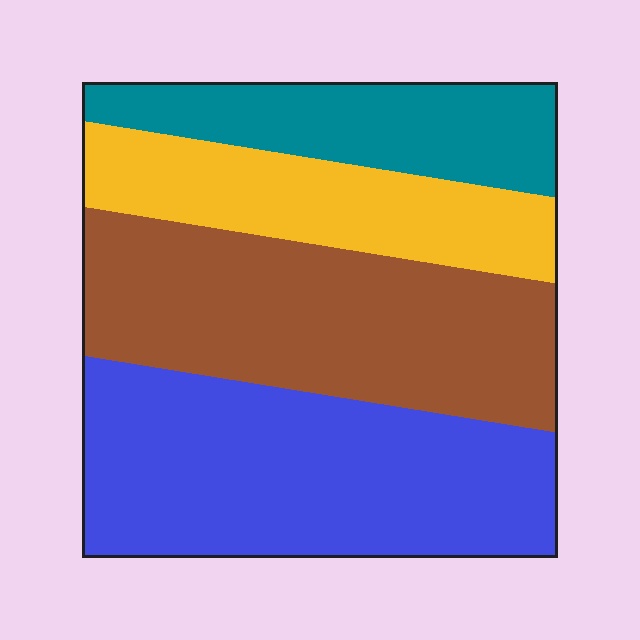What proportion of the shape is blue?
Blue takes up about one third (1/3) of the shape.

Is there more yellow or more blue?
Blue.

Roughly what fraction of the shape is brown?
Brown takes up about one third (1/3) of the shape.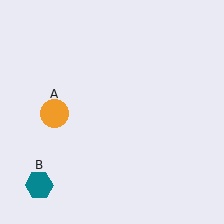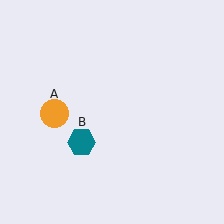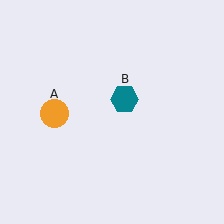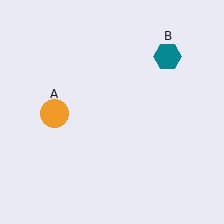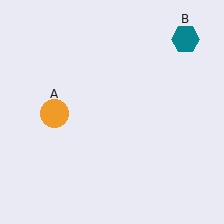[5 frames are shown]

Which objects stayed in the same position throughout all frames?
Orange circle (object A) remained stationary.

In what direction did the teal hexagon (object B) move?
The teal hexagon (object B) moved up and to the right.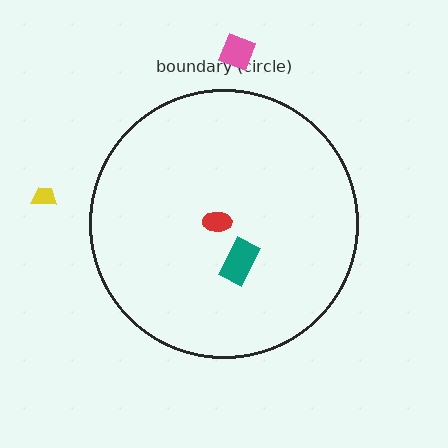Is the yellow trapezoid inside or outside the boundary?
Outside.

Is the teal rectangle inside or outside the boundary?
Inside.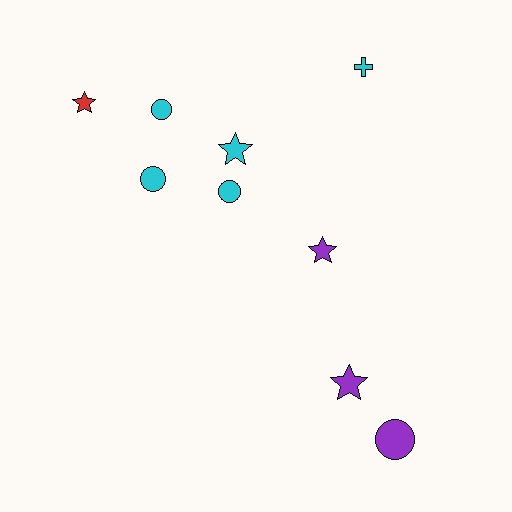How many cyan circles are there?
There are 3 cyan circles.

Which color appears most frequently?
Cyan, with 5 objects.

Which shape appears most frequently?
Circle, with 4 objects.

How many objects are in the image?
There are 9 objects.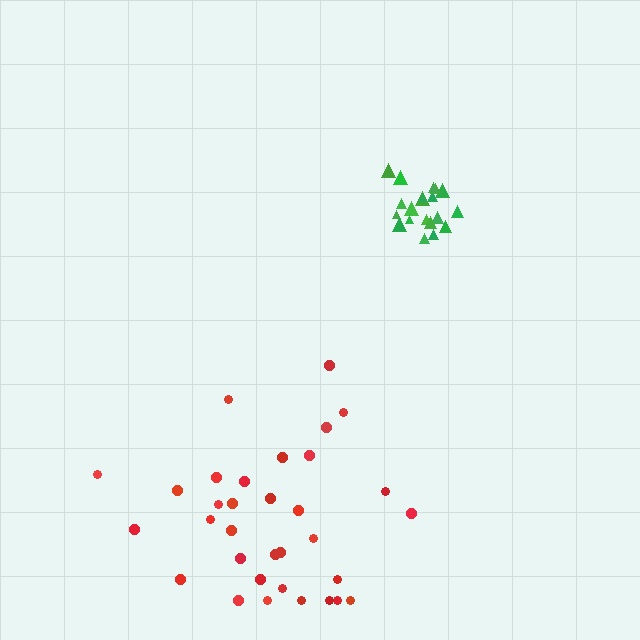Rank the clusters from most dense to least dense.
green, red.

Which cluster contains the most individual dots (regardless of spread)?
Red (34).